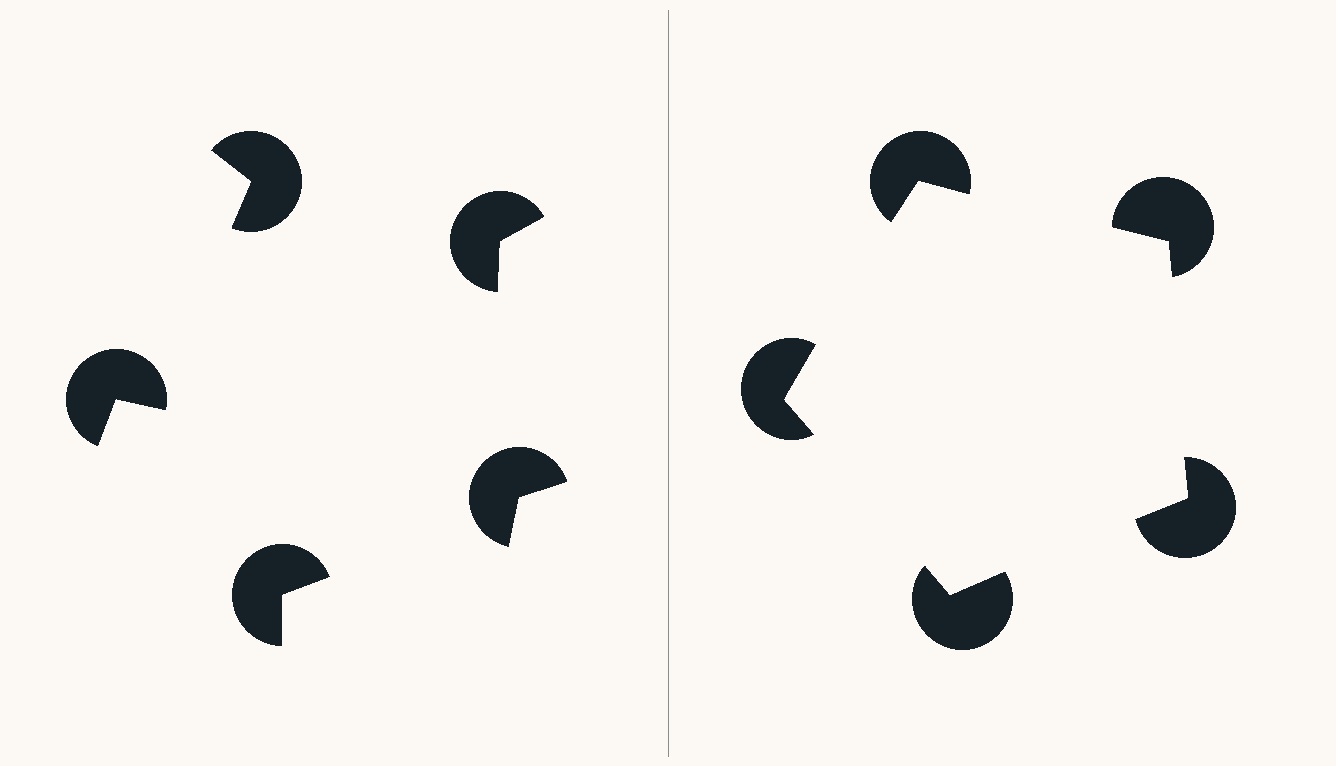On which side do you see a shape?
An illusory pentagon appears on the right side. On the left side the wedge cuts are rotated, so no coherent shape forms.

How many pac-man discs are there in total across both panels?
10 — 5 on each side.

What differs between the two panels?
The pac-man discs are positioned identically on both sides; only the wedge orientations differ. On the right they align to a pentagon; on the left they are misaligned.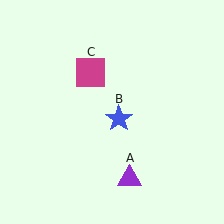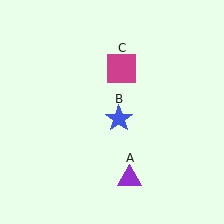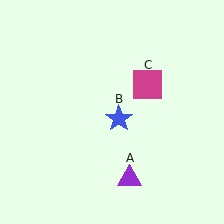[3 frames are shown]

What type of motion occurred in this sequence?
The magenta square (object C) rotated clockwise around the center of the scene.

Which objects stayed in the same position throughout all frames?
Purple triangle (object A) and blue star (object B) remained stationary.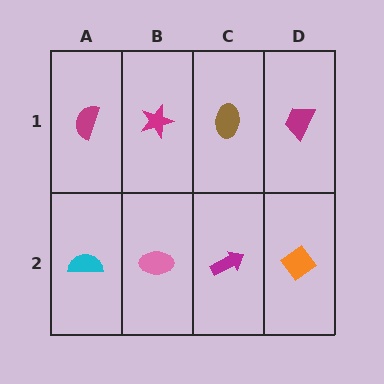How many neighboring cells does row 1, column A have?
2.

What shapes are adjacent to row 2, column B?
A magenta star (row 1, column B), a cyan semicircle (row 2, column A), a magenta arrow (row 2, column C).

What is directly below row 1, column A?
A cyan semicircle.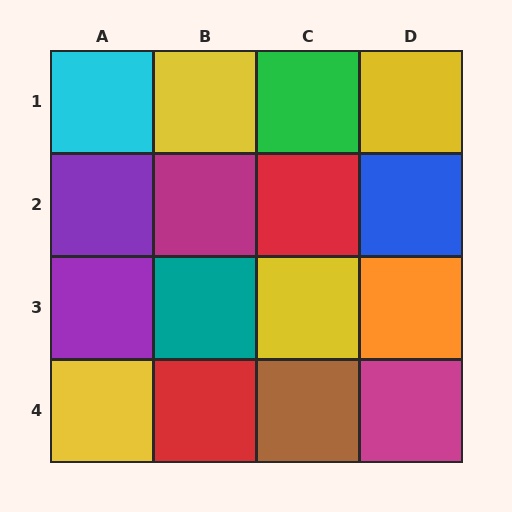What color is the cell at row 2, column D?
Blue.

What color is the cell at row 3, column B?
Teal.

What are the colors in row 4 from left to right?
Yellow, red, brown, magenta.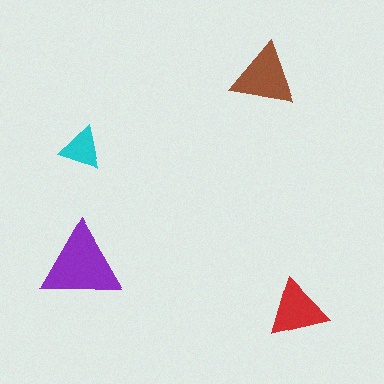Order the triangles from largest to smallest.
the purple one, the brown one, the red one, the cyan one.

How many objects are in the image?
There are 4 objects in the image.